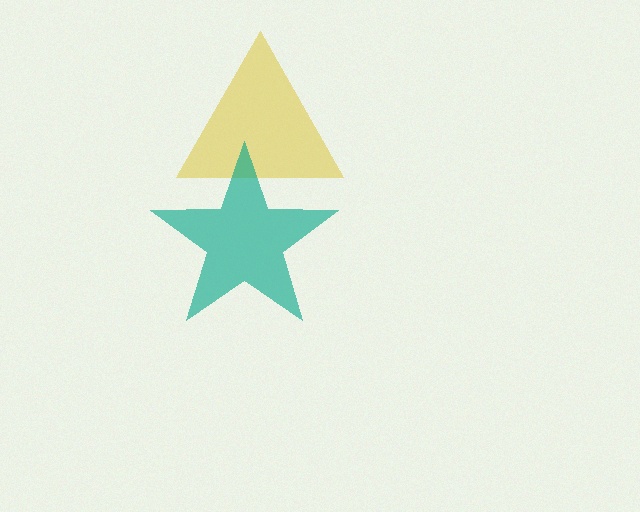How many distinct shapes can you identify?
There are 2 distinct shapes: a yellow triangle, a teal star.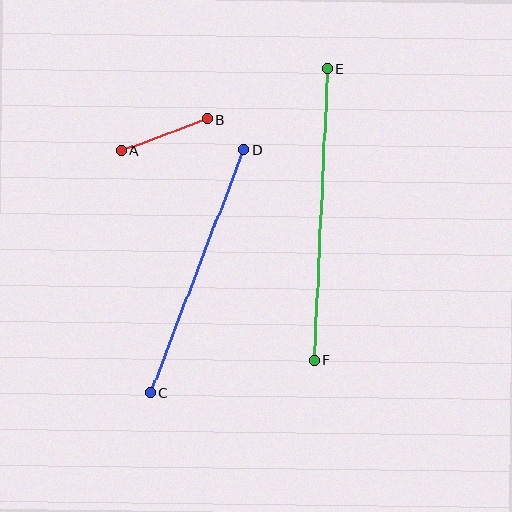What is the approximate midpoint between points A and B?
The midpoint is at approximately (164, 135) pixels.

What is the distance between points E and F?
The distance is approximately 292 pixels.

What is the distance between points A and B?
The distance is approximately 91 pixels.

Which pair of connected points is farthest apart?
Points E and F are farthest apart.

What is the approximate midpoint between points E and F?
The midpoint is at approximately (321, 214) pixels.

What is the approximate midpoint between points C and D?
The midpoint is at approximately (197, 271) pixels.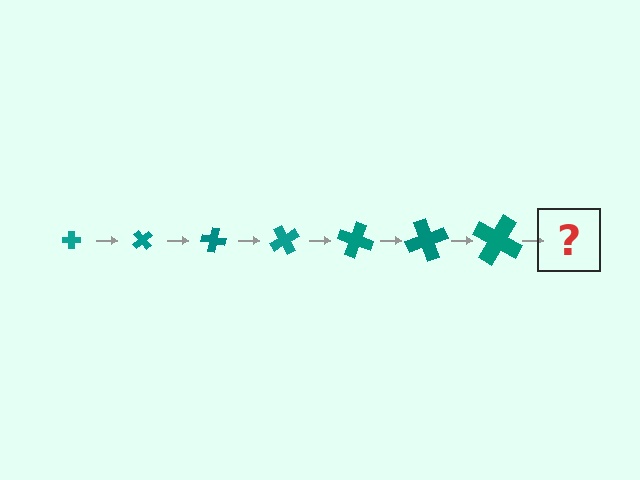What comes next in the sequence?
The next element should be a cross, larger than the previous one and rotated 350 degrees from the start.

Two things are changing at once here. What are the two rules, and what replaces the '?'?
The two rules are that the cross grows larger each step and it rotates 50 degrees each step. The '?' should be a cross, larger than the previous one and rotated 350 degrees from the start.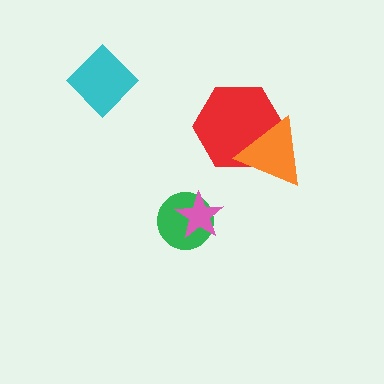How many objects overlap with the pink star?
1 object overlaps with the pink star.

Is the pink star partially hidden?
No, no other shape covers it.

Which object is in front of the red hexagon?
The orange triangle is in front of the red hexagon.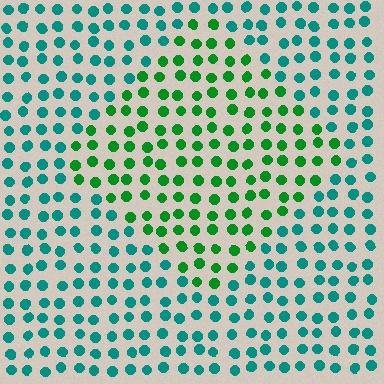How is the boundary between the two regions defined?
The boundary is defined purely by a slight shift in hue (about 42 degrees). Spacing, size, and orientation are identical on both sides.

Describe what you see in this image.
The image is filled with small teal elements in a uniform arrangement. A diamond-shaped region is visible where the elements are tinted to a slightly different hue, forming a subtle color boundary.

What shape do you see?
I see a diamond.